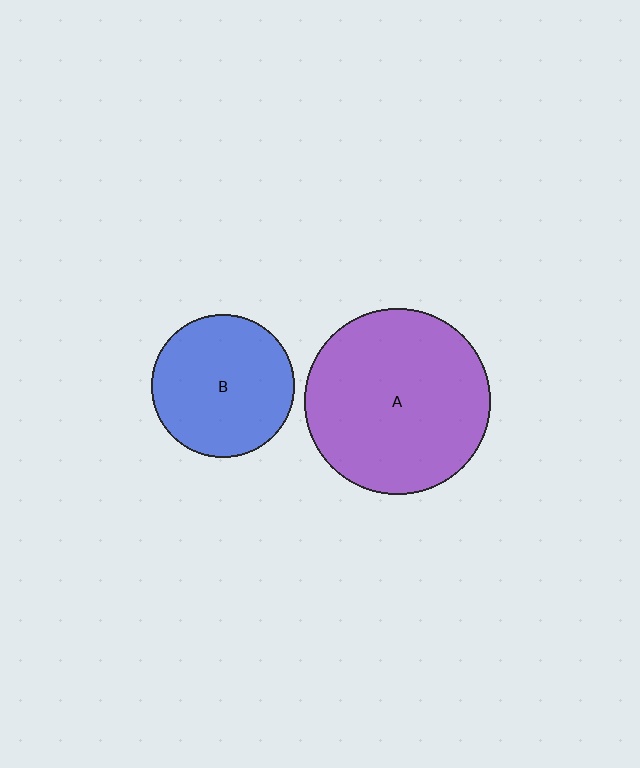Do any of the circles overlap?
No, none of the circles overlap.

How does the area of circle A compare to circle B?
Approximately 1.7 times.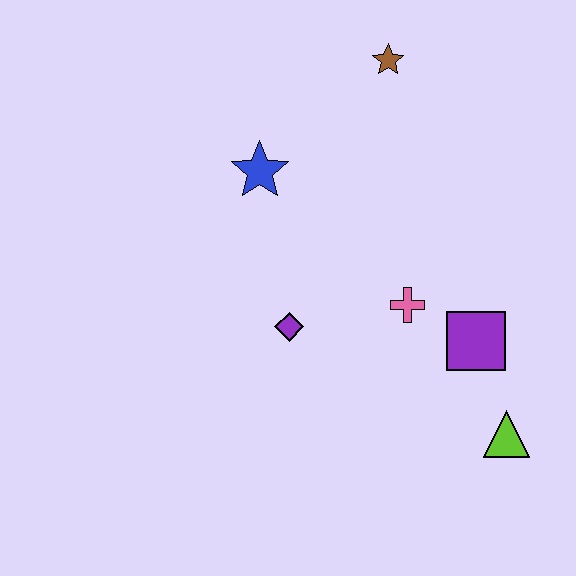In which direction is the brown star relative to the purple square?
The brown star is above the purple square.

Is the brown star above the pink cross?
Yes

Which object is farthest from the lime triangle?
The brown star is farthest from the lime triangle.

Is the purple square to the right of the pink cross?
Yes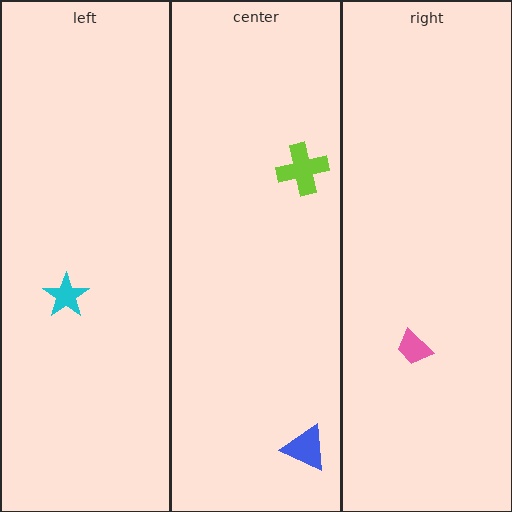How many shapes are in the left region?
1.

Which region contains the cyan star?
The left region.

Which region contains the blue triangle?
The center region.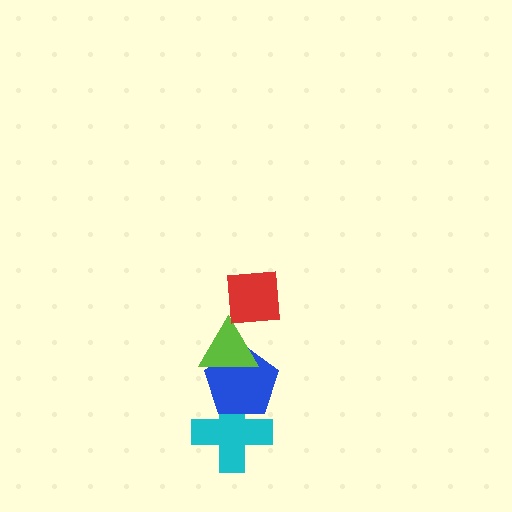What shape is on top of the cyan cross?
The blue pentagon is on top of the cyan cross.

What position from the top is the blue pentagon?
The blue pentagon is 3rd from the top.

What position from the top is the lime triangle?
The lime triangle is 2nd from the top.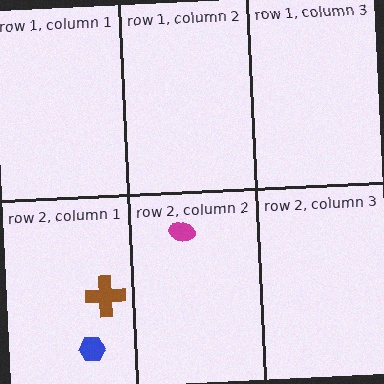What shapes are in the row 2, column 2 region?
The magenta ellipse.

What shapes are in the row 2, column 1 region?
The brown cross, the blue hexagon.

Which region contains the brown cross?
The row 2, column 1 region.